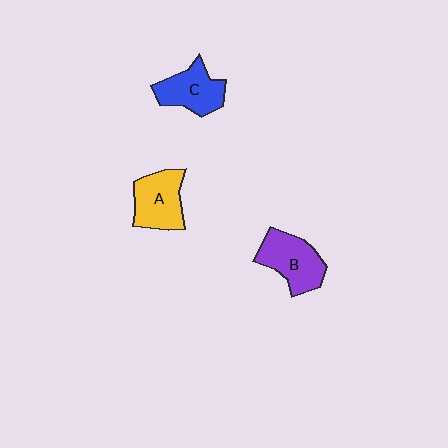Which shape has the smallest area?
Shape C (blue).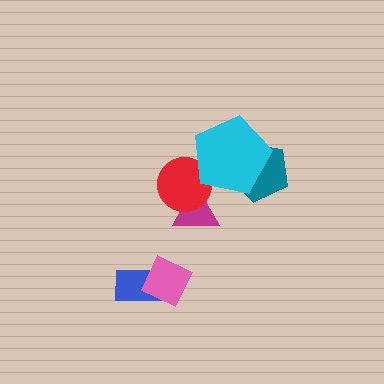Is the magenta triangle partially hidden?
Yes, it is partially covered by another shape.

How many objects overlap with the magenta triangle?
1 object overlaps with the magenta triangle.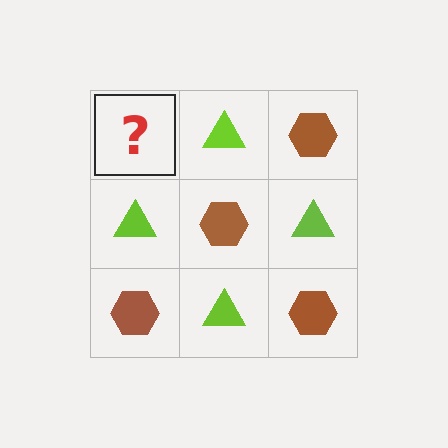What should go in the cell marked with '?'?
The missing cell should contain a brown hexagon.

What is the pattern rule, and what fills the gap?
The rule is that it alternates brown hexagon and lime triangle in a checkerboard pattern. The gap should be filled with a brown hexagon.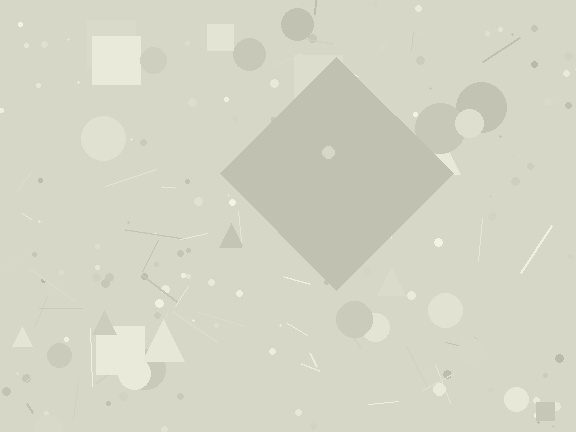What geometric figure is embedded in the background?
A diamond is embedded in the background.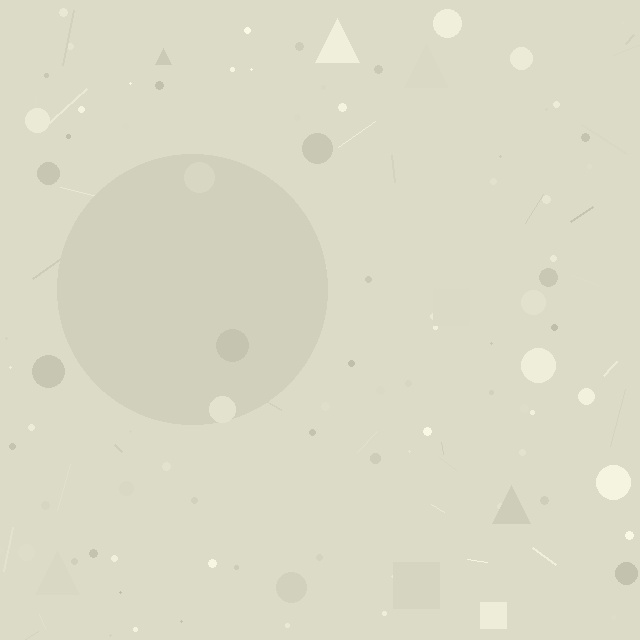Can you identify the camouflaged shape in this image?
The camouflaged shape is a circle.